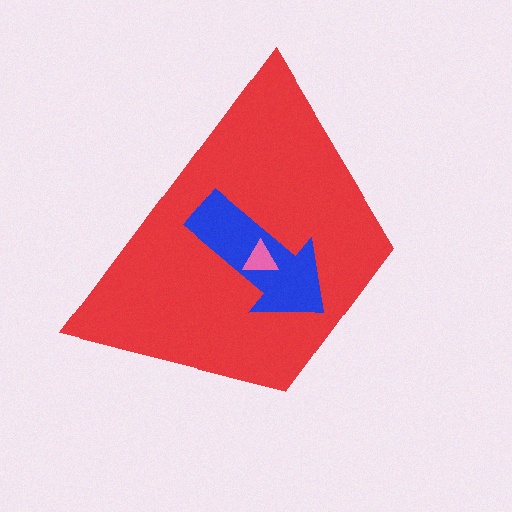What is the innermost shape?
The pink triangle.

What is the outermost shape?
The red trapezoid.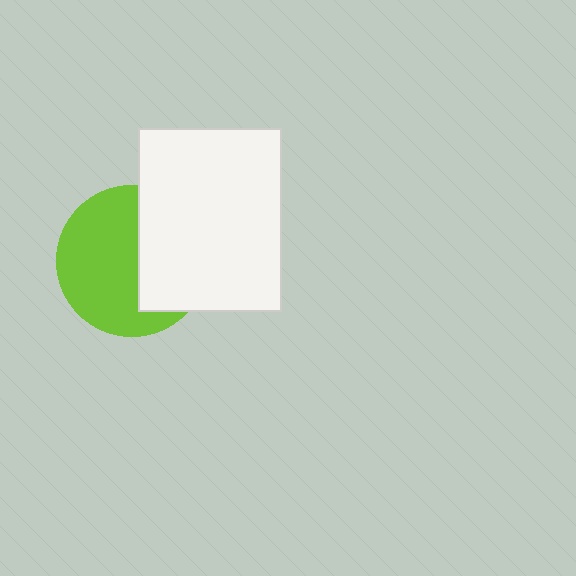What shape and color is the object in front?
The object in front is a white rectangle.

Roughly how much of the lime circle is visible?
About half of it is visible (roughly 59%).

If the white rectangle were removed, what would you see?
You would see the complete lime circle.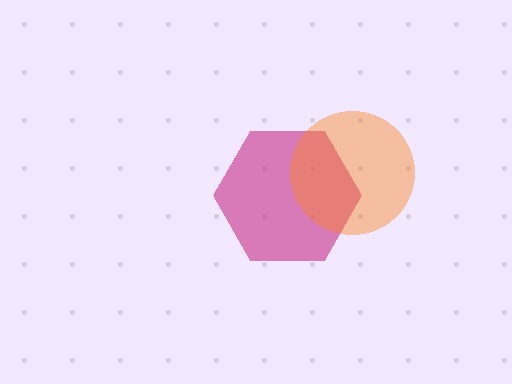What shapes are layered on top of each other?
The layered shapes are: a magenta hexagon, an orange circle.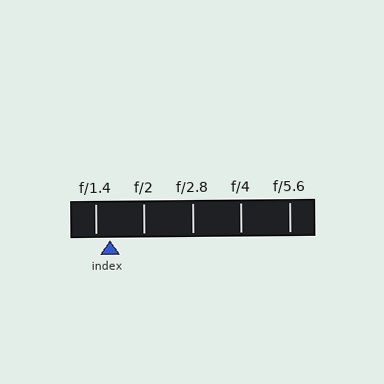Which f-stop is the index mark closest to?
The index mark is closest to f/1.4.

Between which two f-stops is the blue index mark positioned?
The index mark is between f/1.4 and f/2.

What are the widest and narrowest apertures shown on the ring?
The widest aperture shown is f/1.4 and the narrowest is f/5.6.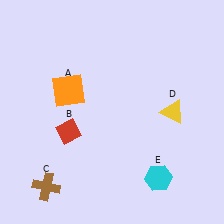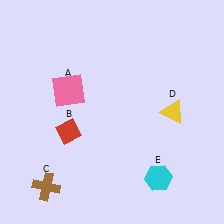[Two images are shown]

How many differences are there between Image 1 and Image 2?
There is 1 difference between the two images.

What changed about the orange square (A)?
In Image 1, A is orange. In Image 2, it changed to pink.